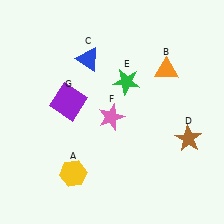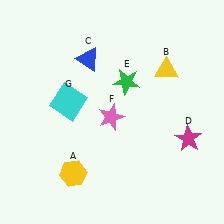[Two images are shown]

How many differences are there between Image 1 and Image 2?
There are 3 differences between the two images.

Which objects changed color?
B changed from orange to yellow. D changed from brown to magenta. G changed from purple to cyan.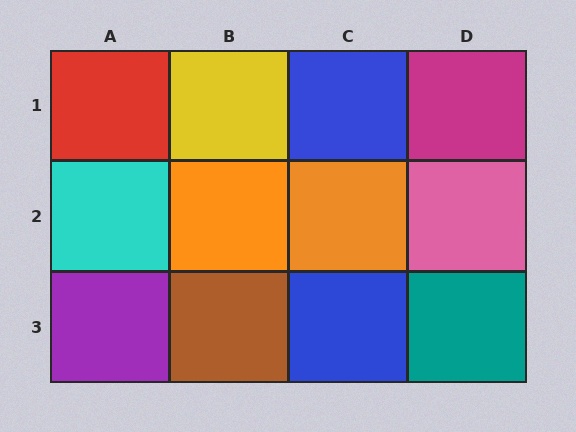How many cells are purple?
1 cell is purple.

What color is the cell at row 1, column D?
Magenta.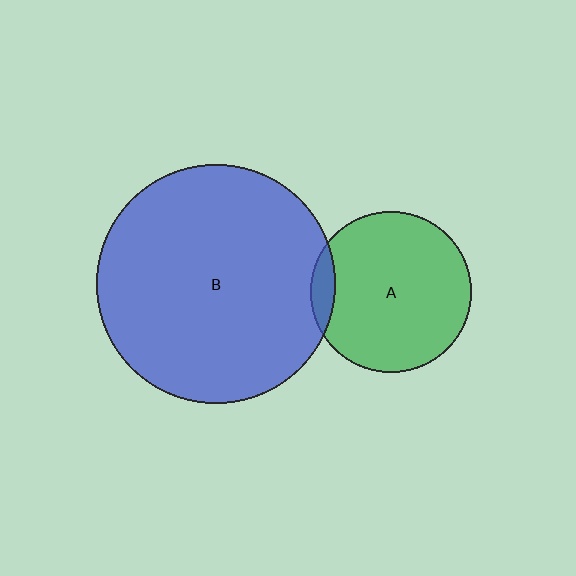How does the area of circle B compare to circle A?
Approximately 2.2 times.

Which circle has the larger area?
Circle B (blue).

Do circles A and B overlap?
Yes.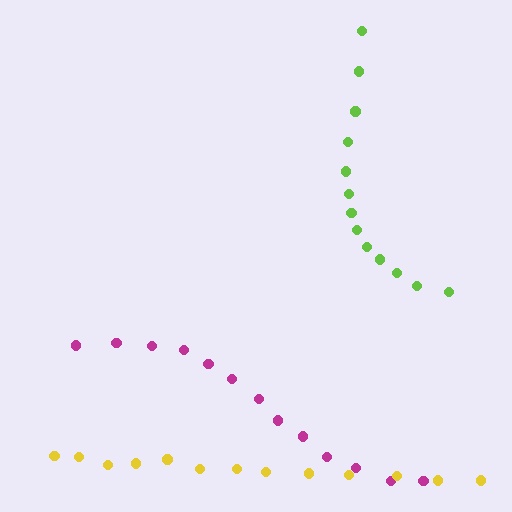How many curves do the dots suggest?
There are 3 distinct paths.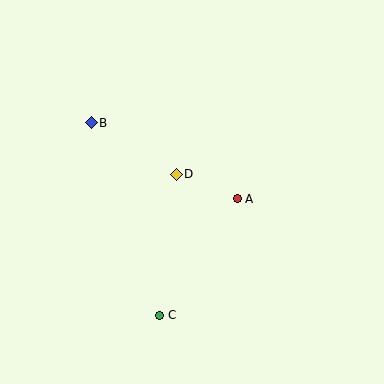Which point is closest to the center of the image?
Point D at (176, 174) is closest to the center.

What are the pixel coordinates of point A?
Point A is at (237, 199).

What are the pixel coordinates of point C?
Point C is at (160, 315).